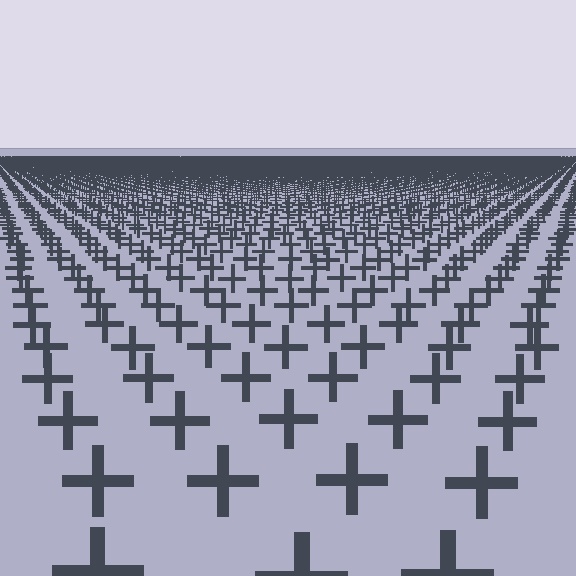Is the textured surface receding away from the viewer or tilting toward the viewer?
The surface is receding away from the viewer. Texture elements get smaller and denser toward the top.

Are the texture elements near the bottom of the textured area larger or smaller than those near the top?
Larger. Near the bottom, elements are closer to the viewer and appear at a bigger on-screen size.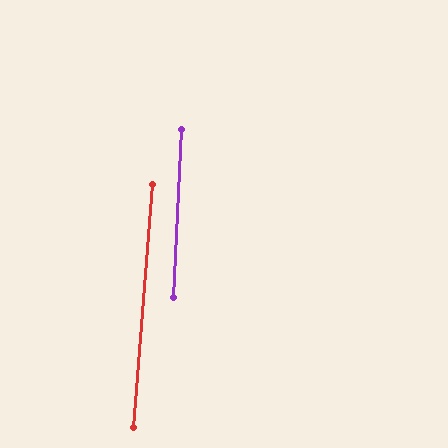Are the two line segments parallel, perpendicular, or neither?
Parallel — their directions differ by only 1.7°.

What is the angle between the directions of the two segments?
Approximately 2 degrees.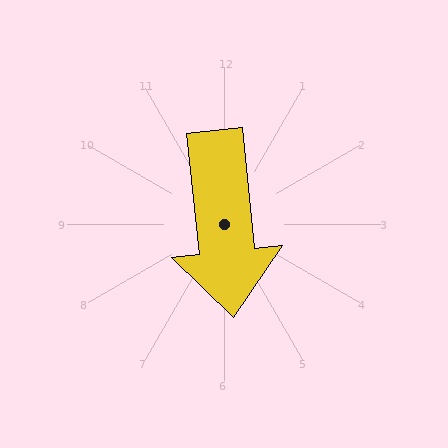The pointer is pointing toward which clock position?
Roughly 6 o'clock.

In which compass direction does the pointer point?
South.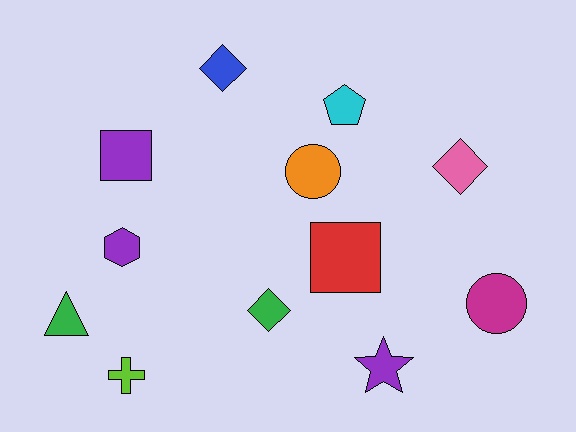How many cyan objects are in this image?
There is 1 cyan object.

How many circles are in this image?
There are 2 circles.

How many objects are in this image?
There are 12 objects.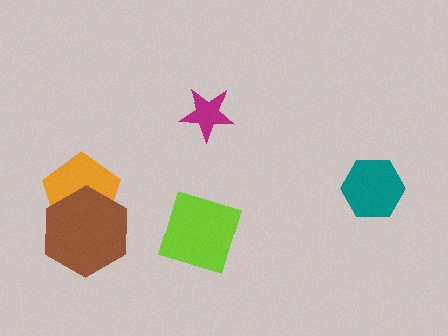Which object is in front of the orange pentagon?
The brown hexagon is in front of the orange pentagon.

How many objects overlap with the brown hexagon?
1 object overlaps with the brown hexagon.